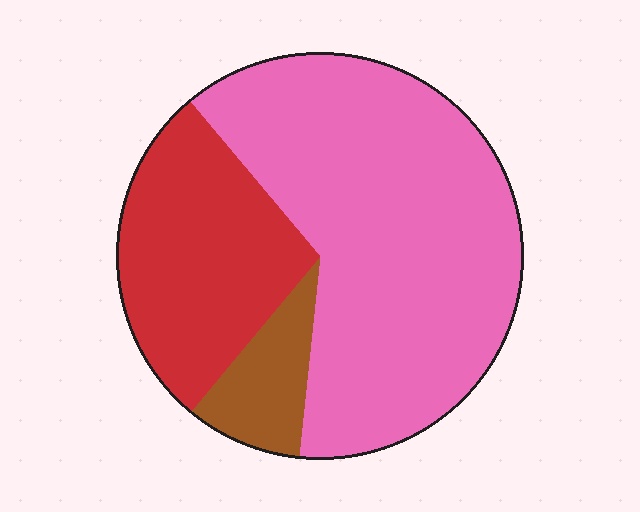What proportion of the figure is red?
Red covers 28% of the figure.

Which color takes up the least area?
Brown, at roughly 10%.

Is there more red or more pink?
Pink.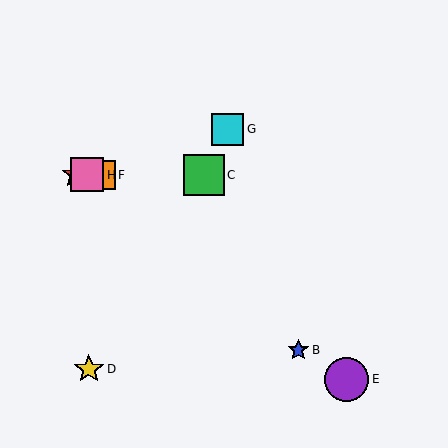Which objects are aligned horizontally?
Objects A, C, F, H are aligned horizontally.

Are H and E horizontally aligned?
No, H is at y≈175 and E is at y≈379.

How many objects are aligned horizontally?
4 objects (A, C, F, H) are aligned horizontally.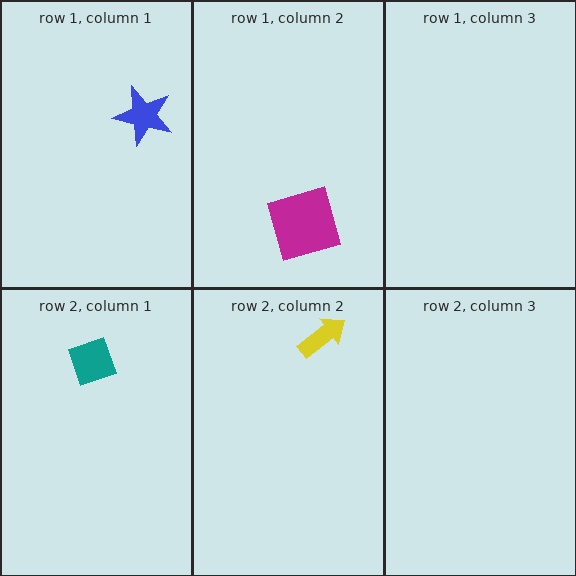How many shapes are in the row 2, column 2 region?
1.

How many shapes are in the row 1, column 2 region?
1.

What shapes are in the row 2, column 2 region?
The yellow arrow.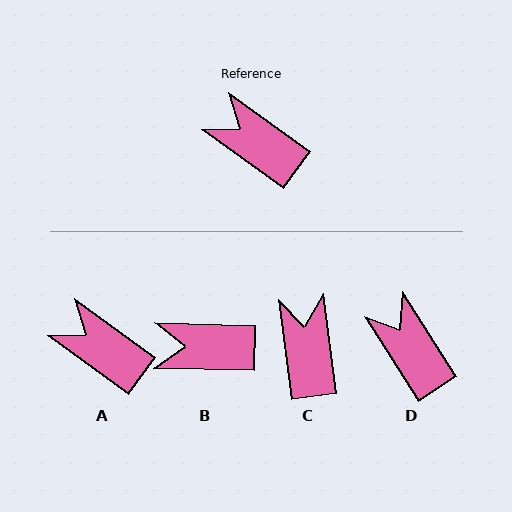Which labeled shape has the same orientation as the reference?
A.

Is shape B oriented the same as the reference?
No, it is off by about 35 degrees.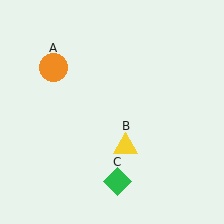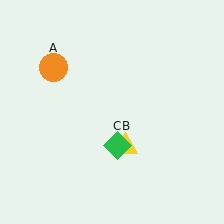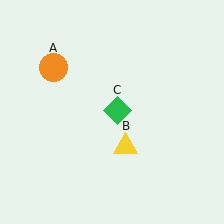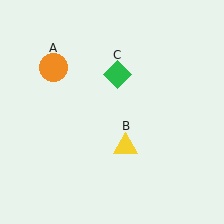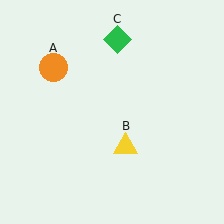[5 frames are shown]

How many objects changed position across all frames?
1 object changed position: green diamond (object C).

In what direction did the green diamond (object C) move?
The green diamond (object C) moved up.